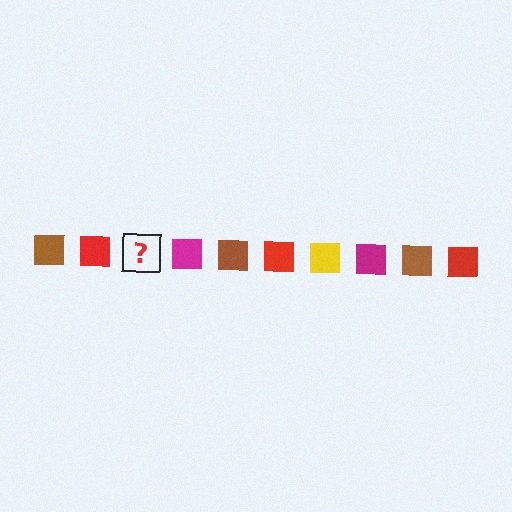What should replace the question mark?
The question mark should be replaced with a yellow square.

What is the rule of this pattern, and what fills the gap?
The rule is that the pattern cycles through brown, red, yellow, magenta squares. The gap should be filled with a yellow square.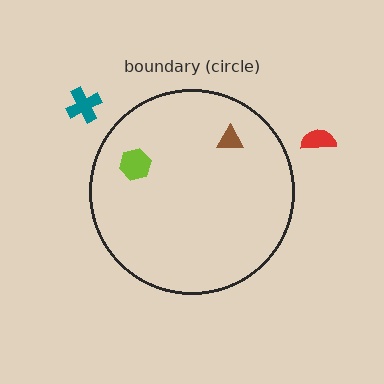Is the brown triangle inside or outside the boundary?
Inside.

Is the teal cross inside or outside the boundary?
Outside.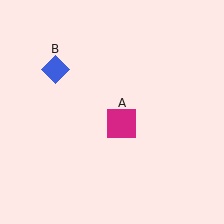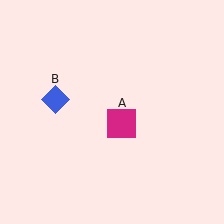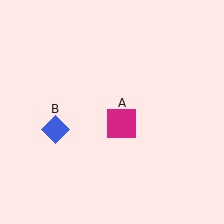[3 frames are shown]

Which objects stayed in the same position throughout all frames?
Magenta square (object A) remained stationary.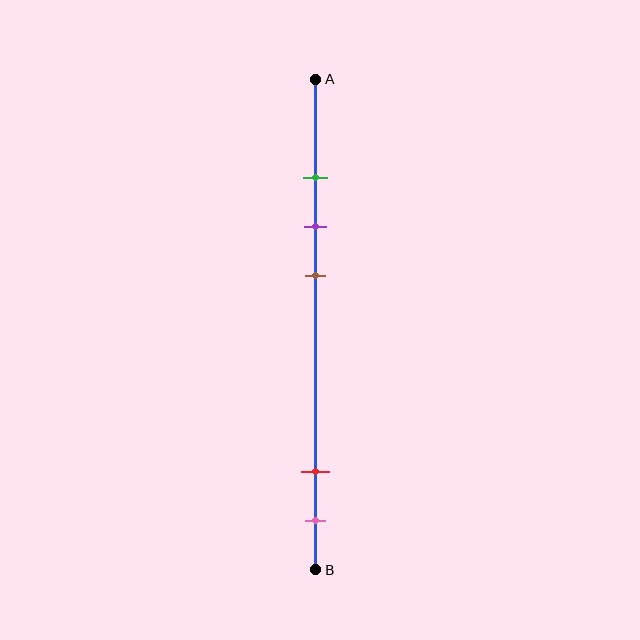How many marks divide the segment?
There are 5 marks dividing the segment.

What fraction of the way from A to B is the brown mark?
The brown mark is approximately 40% (0.4) of the way from A to B.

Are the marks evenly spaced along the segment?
No, the marks are not evenly spaced.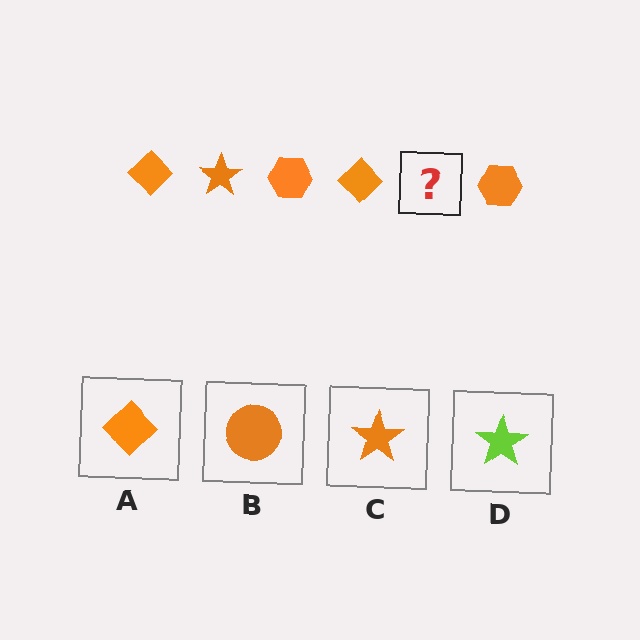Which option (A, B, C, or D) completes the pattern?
C.